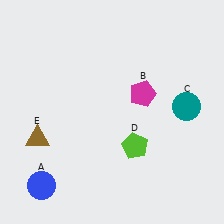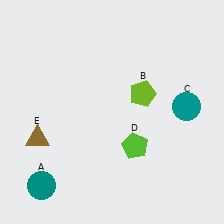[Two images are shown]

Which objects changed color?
A changed from blue to teal. B changed from magenta to lime.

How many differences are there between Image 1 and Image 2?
There are 2 differences between the two images.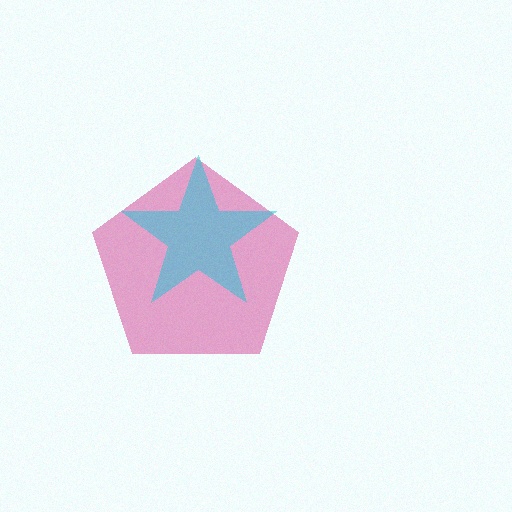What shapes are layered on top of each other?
The layered shapes are: a magenta pentagon, a cyan star.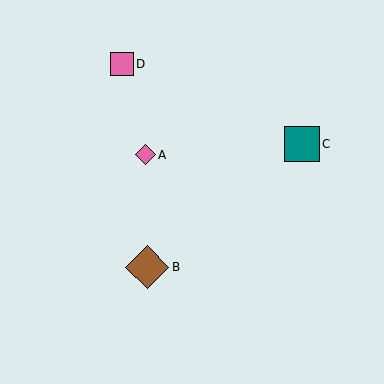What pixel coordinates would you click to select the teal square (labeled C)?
Click at (302, 144) to select the teal square C.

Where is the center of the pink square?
The center of the pink square is at (122, 64).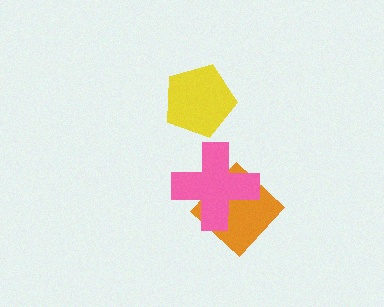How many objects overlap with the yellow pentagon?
0 objects overlap with the yellow pentagon.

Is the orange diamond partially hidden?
Yes, it is partially covered by another shape.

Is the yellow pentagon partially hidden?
No, no other shape covers it.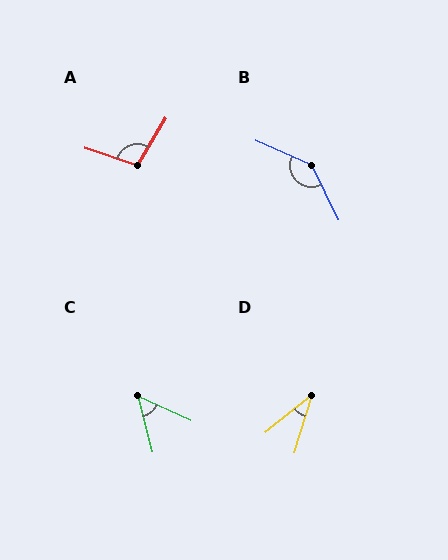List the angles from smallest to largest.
D (34°), C (51°), A (103°), B (139°).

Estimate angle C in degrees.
Approximately 51 degrees.